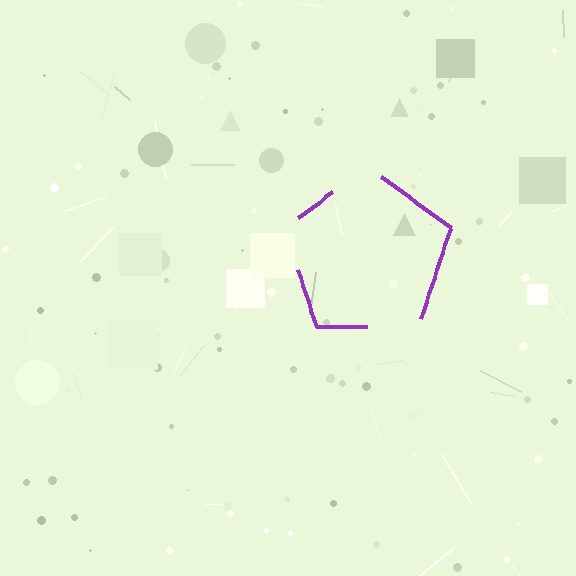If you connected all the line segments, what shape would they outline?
They would outline a pentagon.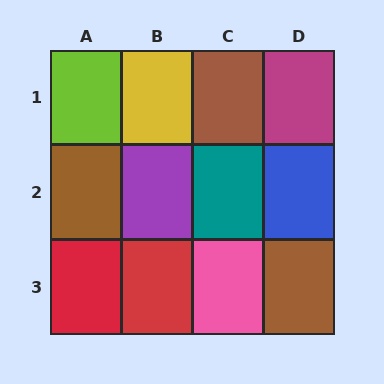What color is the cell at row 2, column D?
Blue.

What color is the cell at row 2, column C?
Teal.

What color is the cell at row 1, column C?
Brown.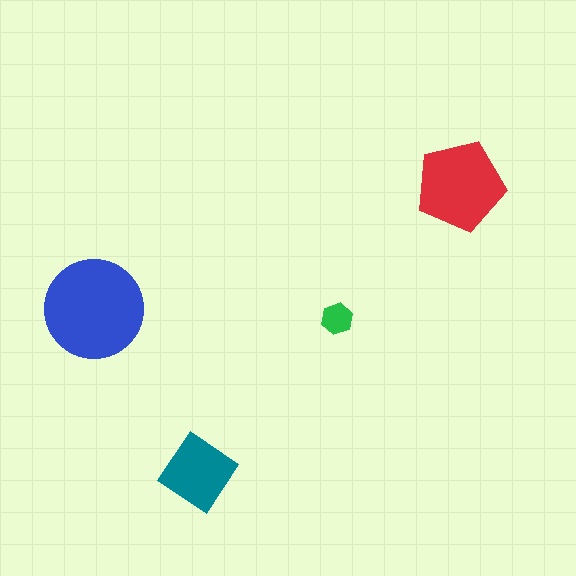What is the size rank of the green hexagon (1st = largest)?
4th.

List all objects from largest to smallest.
The blue circle, the red pentagon, the teal diamond, the green hexagon.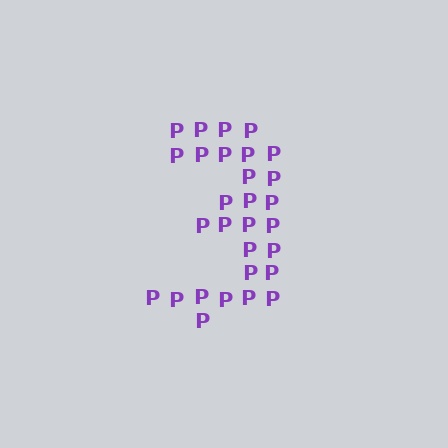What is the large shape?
The large shape is the digit 3.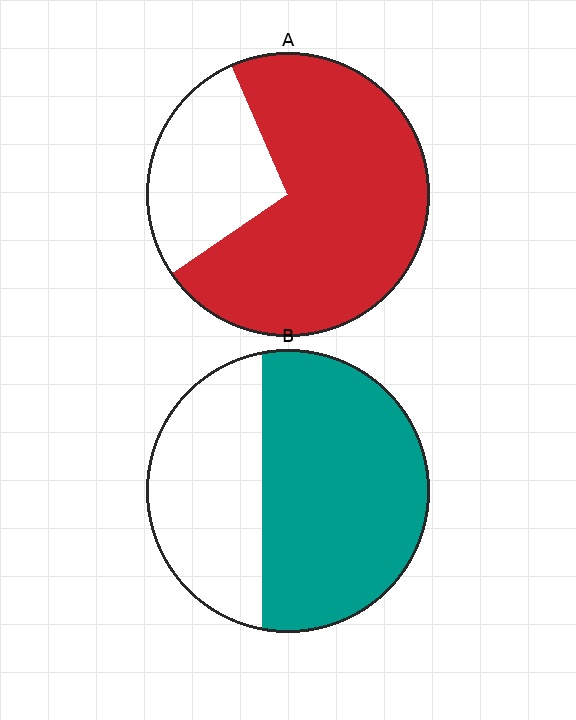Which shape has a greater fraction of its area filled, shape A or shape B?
Shape A.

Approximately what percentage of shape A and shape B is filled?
A is approximately 70% and B is approximately 60%.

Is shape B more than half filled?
Yes.